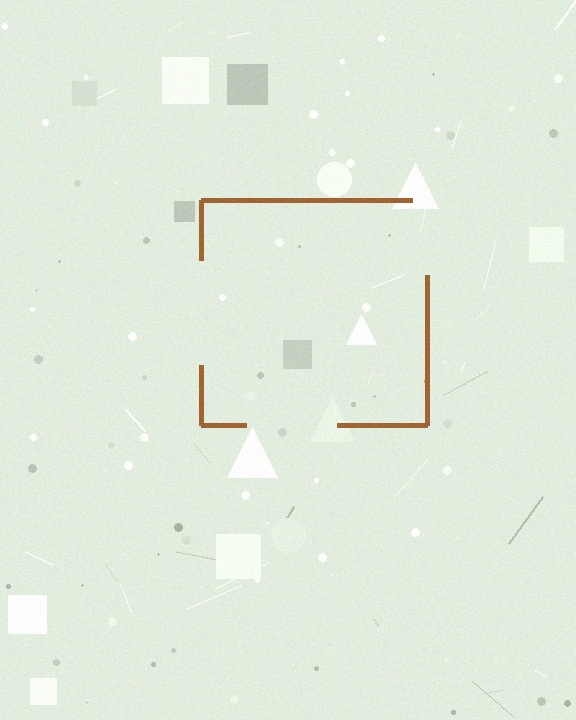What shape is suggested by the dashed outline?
The dashed outline suggests a square.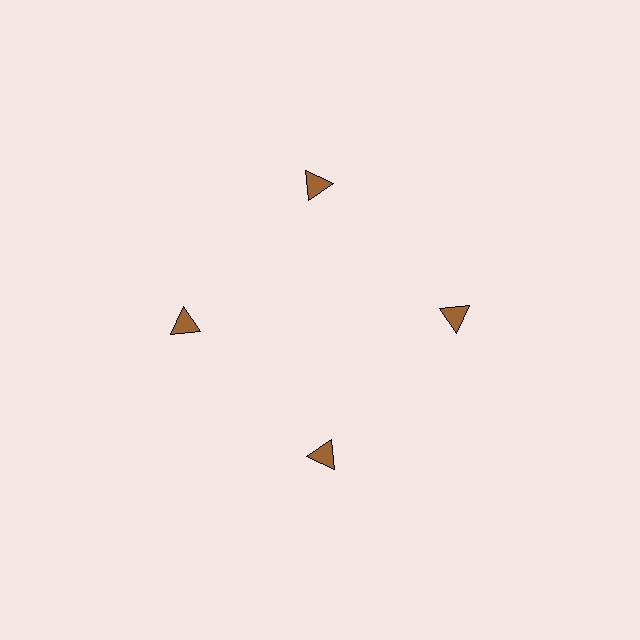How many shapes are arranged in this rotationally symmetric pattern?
There are 4 shapes, arranged in 4 groups of 1.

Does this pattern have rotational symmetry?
Yes, this pattern has 4-fold rotational symmetry. It looks the same after rotating 90 degrees around the center.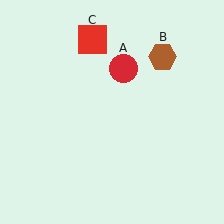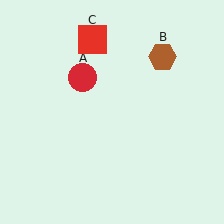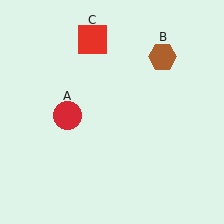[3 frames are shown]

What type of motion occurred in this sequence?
The red circle (object A) rotated counterclockwise around the center of the scene.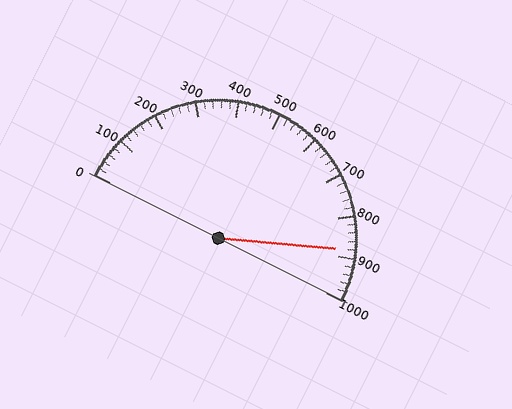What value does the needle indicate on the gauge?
The needle indicates approximately 880.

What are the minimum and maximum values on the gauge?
The gauge ranges from 0 to 1000.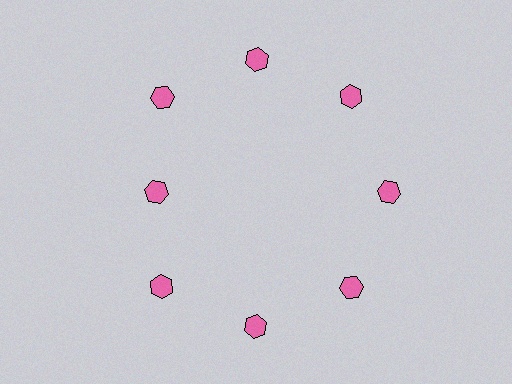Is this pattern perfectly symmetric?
No. The 8 pink hexagons are arranged in a ring, but one element near the 9 o'clock position is pulled inward toward the center, breaking the 8-fold rotational symmetry.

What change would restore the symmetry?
The symmetry would be restored by moving it outward, back onto the ring so that all 8 hexagons sit at equal angles and equal distance from the center.